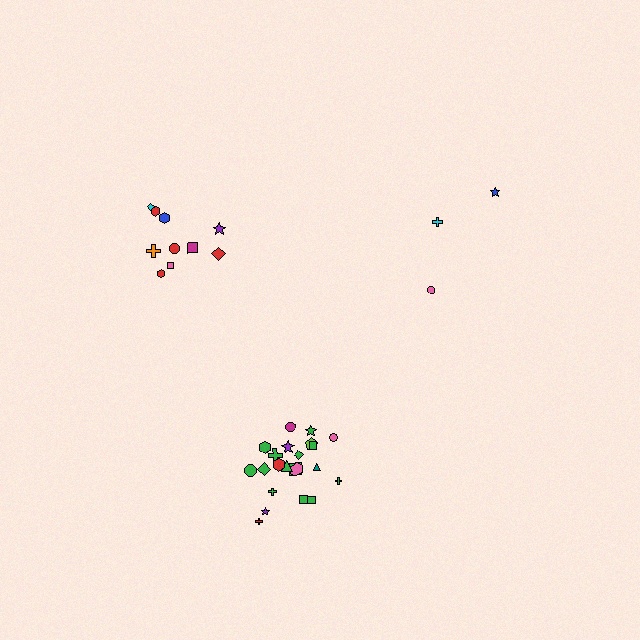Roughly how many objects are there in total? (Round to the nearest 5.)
Roughly 35 objects in total.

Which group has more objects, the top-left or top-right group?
The top-left group.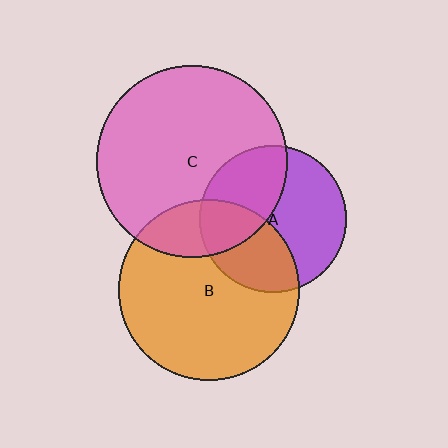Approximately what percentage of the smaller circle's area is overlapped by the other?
Approximately 40%.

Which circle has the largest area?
Circle C (pink).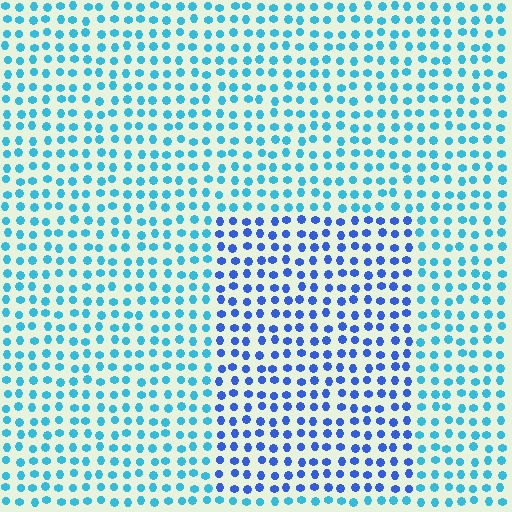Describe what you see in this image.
The image is filled with small cyan elements in a uniform arrangement. A rectangle-shaped region is visible where the elements are tinted to a slightly different hue, forming a subtle color boundary.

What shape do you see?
I see a rectangle.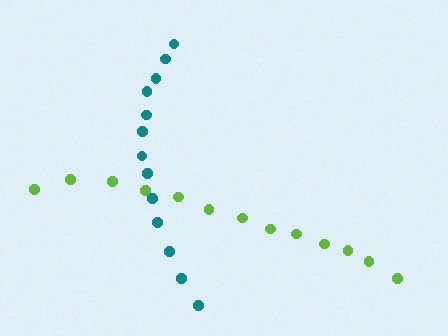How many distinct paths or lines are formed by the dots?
There are 2 distinct paths.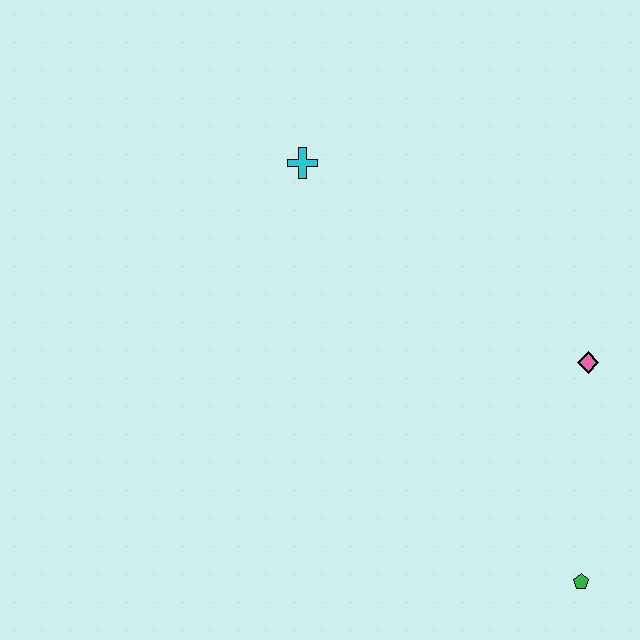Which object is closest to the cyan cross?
The pink diamond is closest to the cyan cross.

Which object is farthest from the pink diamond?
The cyan cross is farthest from the pink diamond.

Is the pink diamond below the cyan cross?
Yes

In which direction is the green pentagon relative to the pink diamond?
The green pentagon is below the pink diamond.